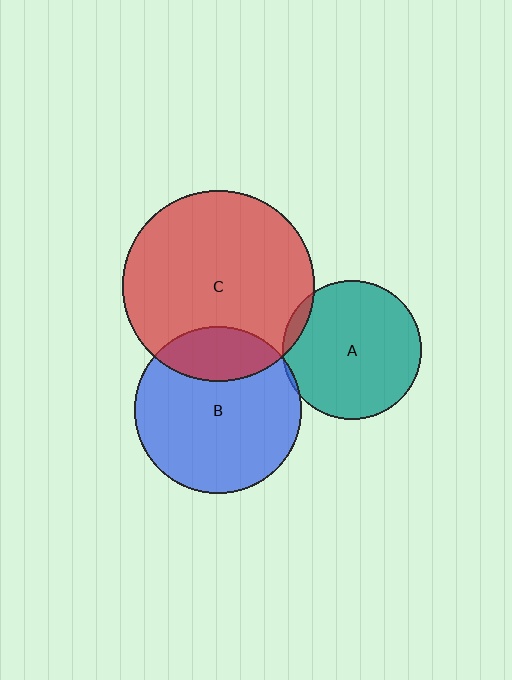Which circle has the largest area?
Circle C (red).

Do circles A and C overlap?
Yes.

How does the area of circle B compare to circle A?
Approximately 1.4 times.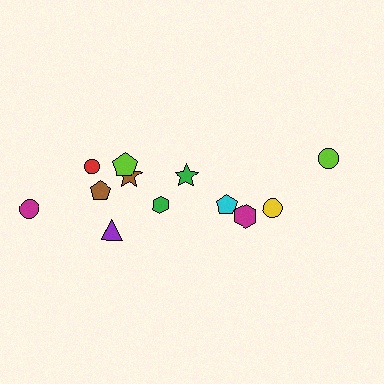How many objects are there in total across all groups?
There are 12 objects.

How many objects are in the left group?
There are 7 objects.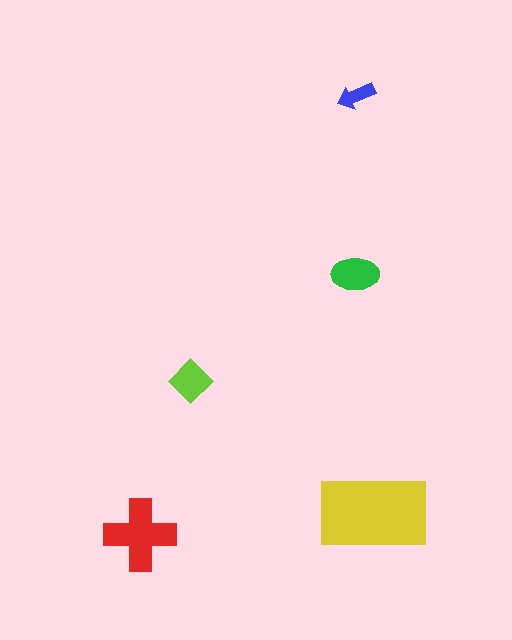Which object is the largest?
The yellow rectangle.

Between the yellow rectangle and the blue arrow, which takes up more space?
The yellow rectangle.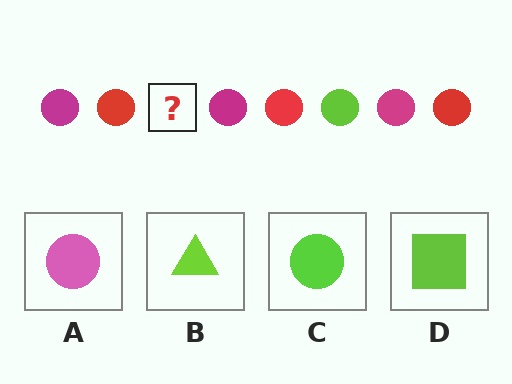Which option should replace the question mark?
Option C.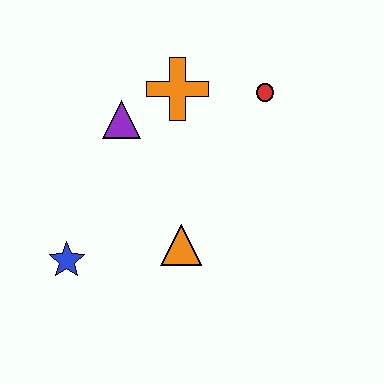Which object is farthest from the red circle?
The blue star is farthest from the red circle.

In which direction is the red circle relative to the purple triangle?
The red circle is to the right of the purple triangle.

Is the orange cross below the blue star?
No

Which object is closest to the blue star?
The orange triangle is closest to the blue star.